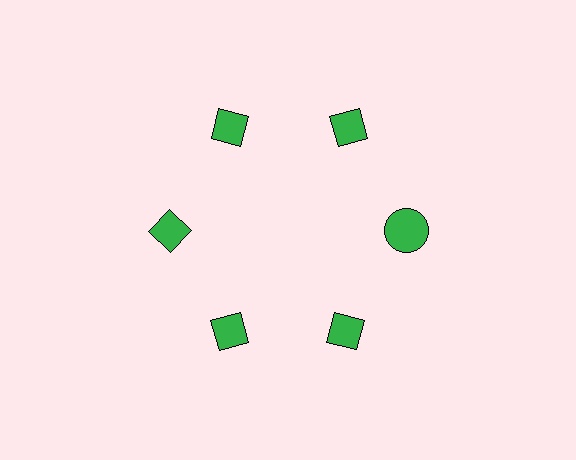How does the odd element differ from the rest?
It has a different shape: circle instead of diamond.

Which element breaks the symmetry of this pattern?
The green circle at roughly the 3 o'clock position breaks the symmetry. All other shapes are green diamonds.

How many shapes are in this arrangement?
There are 6 shapes arranged in a ring pattern.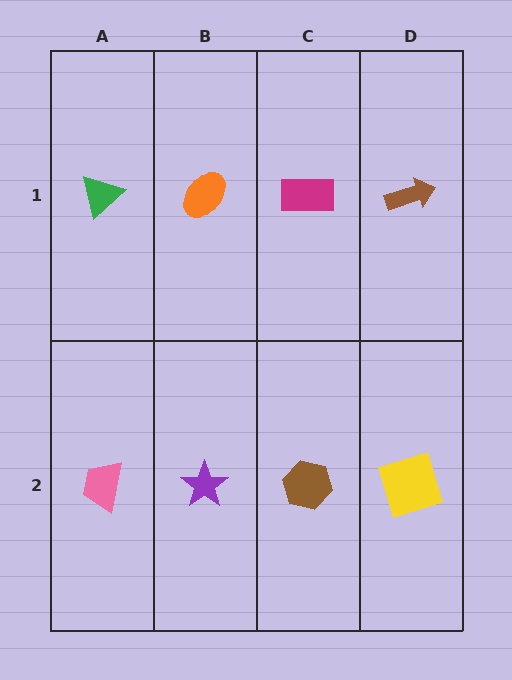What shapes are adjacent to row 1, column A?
A pink trapezoid (row 2, column A), an orange ellipse (row 1, column B).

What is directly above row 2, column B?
An orange ellipse.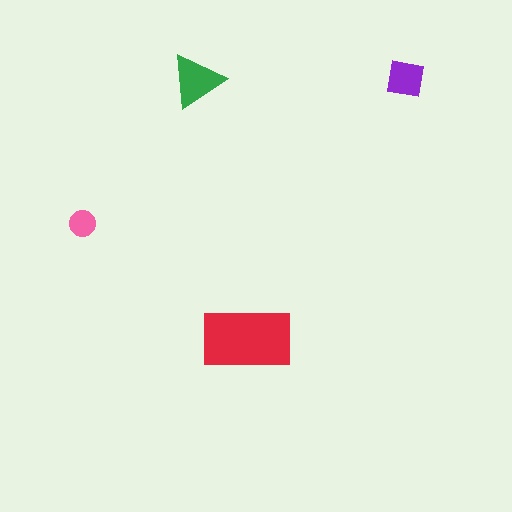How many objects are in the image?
There are 4 objects in the image.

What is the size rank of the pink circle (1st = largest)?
4th.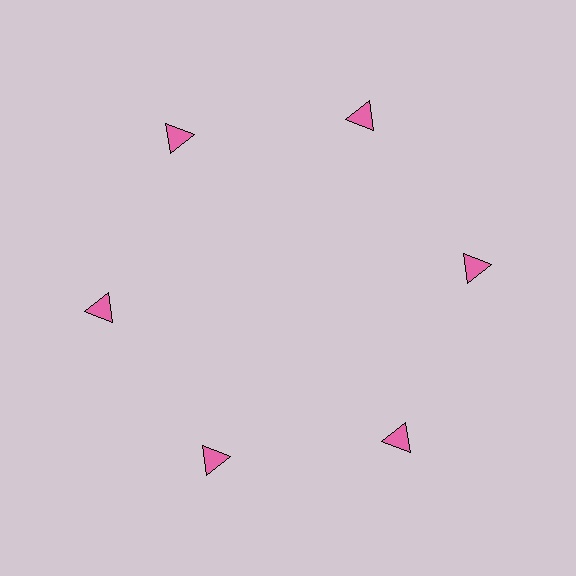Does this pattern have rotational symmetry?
Yes, this pattern has 6-fold rotational symmetry. It looks the same after rotating 60 degrees around the center.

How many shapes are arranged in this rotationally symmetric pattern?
There are 6 shapes, arranged in 6 groups of 1.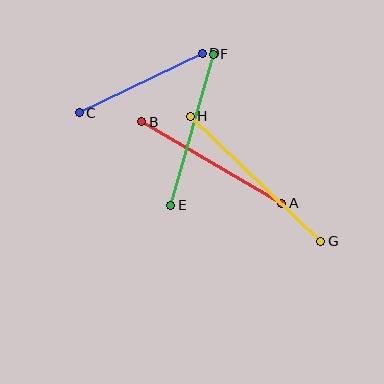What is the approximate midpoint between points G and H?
The midpoint is at approximately (255, 179) pixels.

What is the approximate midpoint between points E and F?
The midpoint is at approximately (192, 130) pixels.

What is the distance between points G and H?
The distance is approximately 181 pixels.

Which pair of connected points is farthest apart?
Points G and H are farthest apart.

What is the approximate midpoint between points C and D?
The midpoint is at approximately (141, 83) pixels.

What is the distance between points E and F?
The distance is approximately 157 pixels.